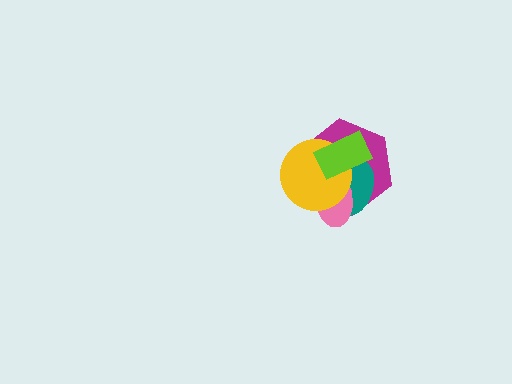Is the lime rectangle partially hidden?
No, no other shape covers it.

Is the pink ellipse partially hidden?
Yes, it is partially covered by another shape.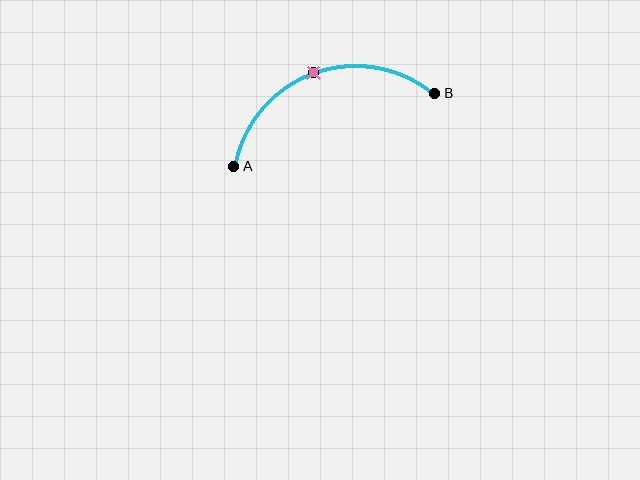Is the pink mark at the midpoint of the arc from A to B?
Yes. The pink mark lies on the arc at equal arc-length from both A and B — it is the arc midpoint.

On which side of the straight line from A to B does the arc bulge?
The arc bulges above the straight line connecting A and B.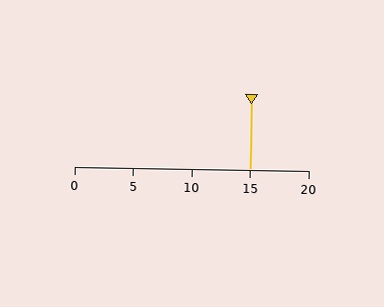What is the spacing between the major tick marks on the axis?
The major ticks are spaced 5 apart.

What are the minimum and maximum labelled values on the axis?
The axis runs from 0 to 20.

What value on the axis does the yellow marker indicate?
The marker indicates approximately 15.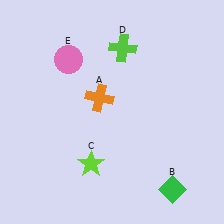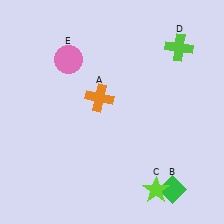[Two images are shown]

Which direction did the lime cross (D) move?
The lime cross (D) moved right.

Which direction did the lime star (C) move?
The lime star (C) moved right.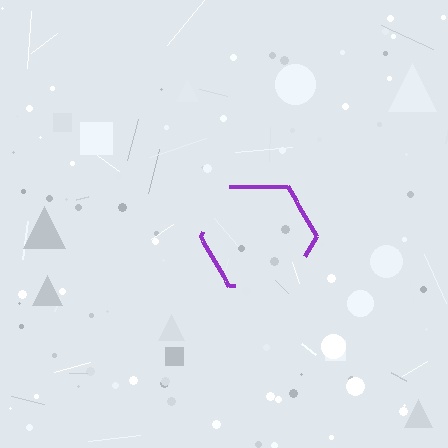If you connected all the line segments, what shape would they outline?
They would outline a hexagon.